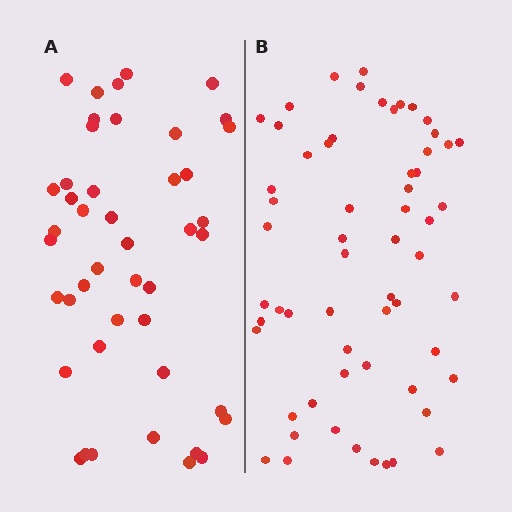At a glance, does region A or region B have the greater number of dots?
Region B (the right region) has more dots.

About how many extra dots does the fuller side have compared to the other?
Region B has approximately 15 more dots than region A.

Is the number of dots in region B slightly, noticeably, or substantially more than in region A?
Region B has noticeably more, but not dramatically so. The ratio is roughly 1.3 to 1.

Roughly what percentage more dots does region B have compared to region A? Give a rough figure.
About 35% more.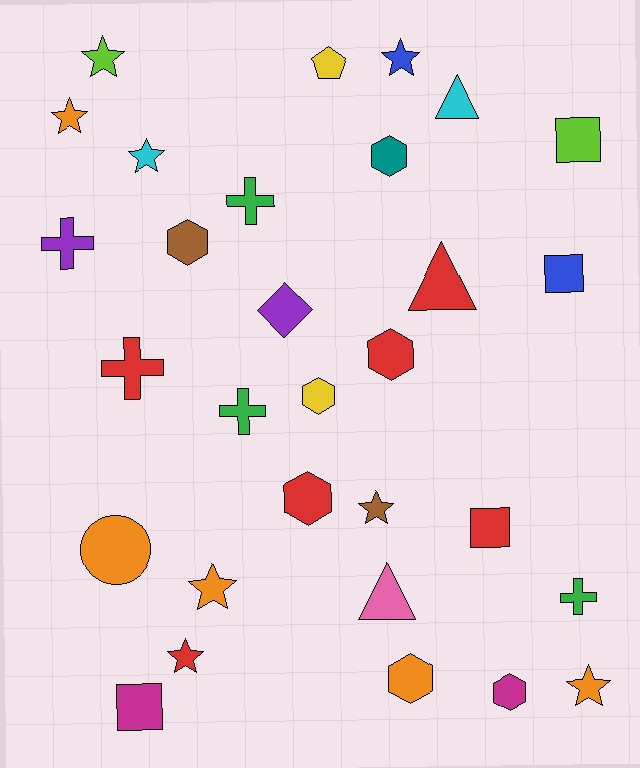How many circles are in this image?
There is 1 circle.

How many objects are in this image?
There are 30 objects.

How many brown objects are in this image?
There are 2 brown objects.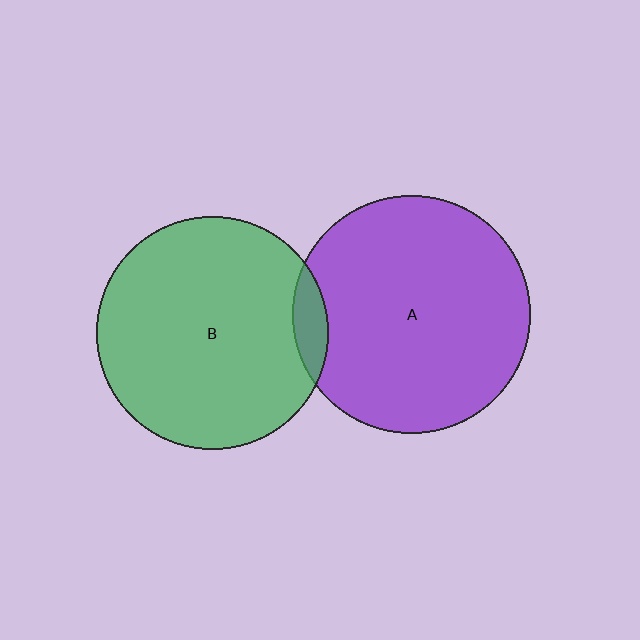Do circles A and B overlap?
Yes.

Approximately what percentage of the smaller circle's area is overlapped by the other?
Approximately 5%.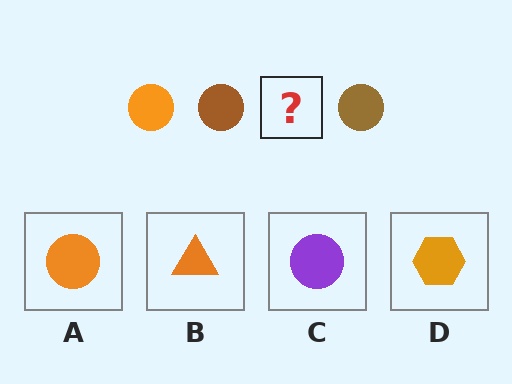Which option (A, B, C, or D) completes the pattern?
A.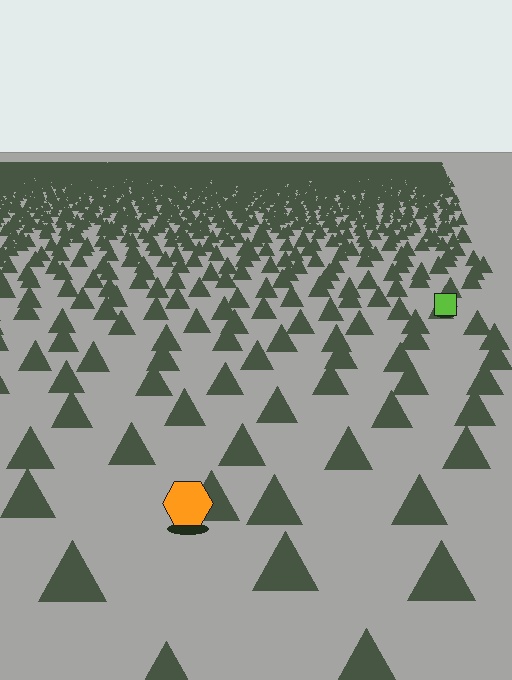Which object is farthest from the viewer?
The lime square is farthest from the viewer. It appears smaller and the ground texture around it is denser.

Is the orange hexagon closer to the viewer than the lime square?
Yes. The orange hexagon is closer — you can tell from the texture gradient: the ground texture is coarser near it.